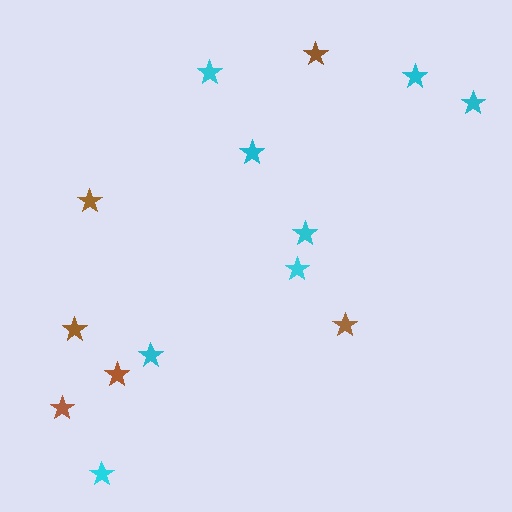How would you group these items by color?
There are 2 groups: one group of cyan stars (8) and one group of brown stars (6).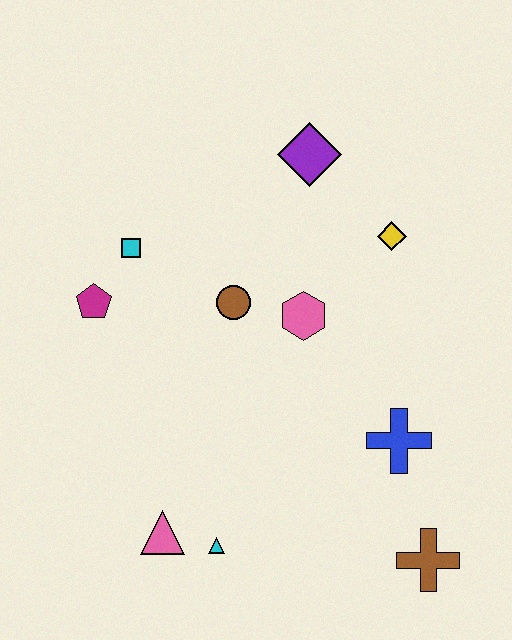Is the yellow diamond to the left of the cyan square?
No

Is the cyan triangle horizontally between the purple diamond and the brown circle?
No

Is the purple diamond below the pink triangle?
No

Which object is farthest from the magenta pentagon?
The brown cross is farthest from the magenta pentagon.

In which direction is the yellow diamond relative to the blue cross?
The yellow diamond is above the blue cross.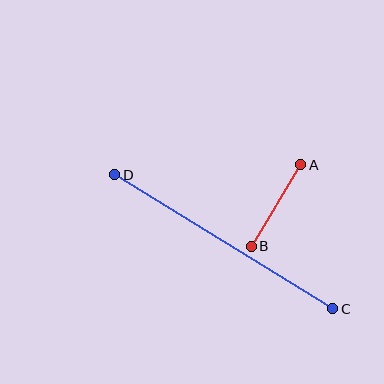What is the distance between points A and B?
The distance is approximately 95 pixels.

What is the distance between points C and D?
The distance is approximately 256 pixels.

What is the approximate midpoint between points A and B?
The midpoint is at approximately (276, 206) pixels.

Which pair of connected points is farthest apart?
Points C and D are farthest apart.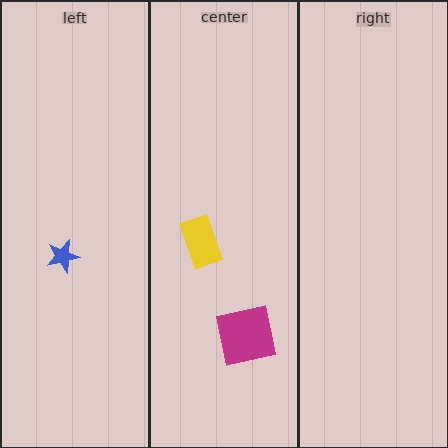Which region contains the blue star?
The left region.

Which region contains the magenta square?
The center region.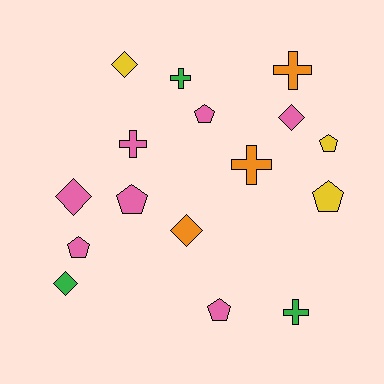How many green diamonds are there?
There is 1 green diamond.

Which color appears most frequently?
Pink, with 7 objects.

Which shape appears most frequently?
Pentagon, with 6 objects.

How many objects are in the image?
There are 16 objects.